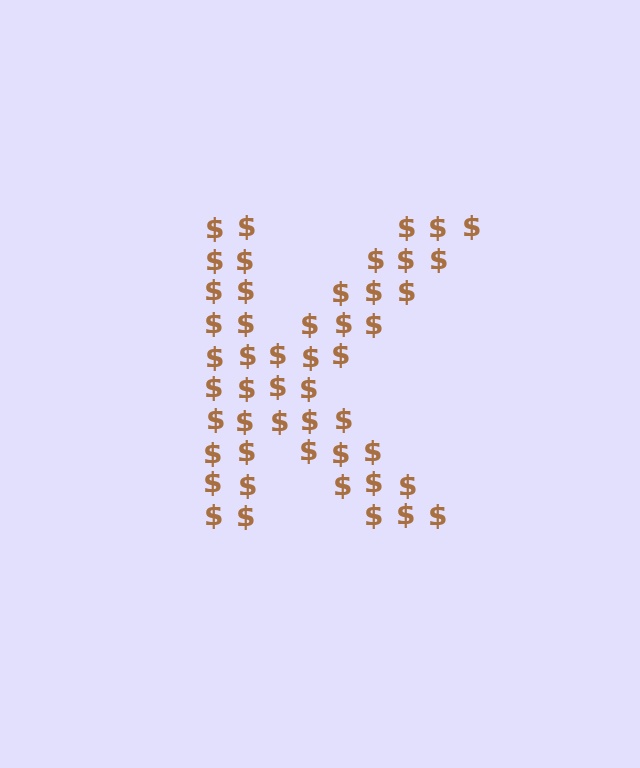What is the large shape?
The large shape is the letter K.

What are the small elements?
The small elements are dollar signs.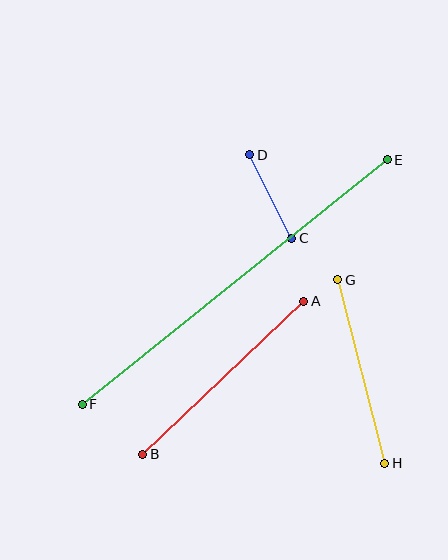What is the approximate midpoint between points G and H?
The midpoint is at approximately (361, 372) pixels.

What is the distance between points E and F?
The distance is approximately 391 pixels.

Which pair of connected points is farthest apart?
Points E and F are farthest apart.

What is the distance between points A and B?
The distance is approximately 222 pixels.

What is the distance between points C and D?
The distance is approximately 93 pixels.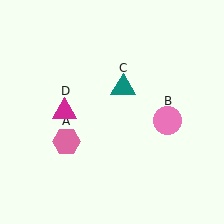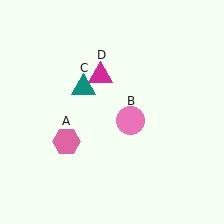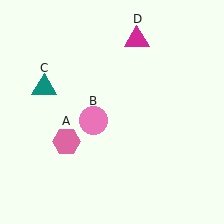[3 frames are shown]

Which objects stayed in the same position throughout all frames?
Pink hexagon (object A) remained stationary.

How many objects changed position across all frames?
3 objects changed position: pink circle (object B), teal triangle (object C), magenta triangle (object D).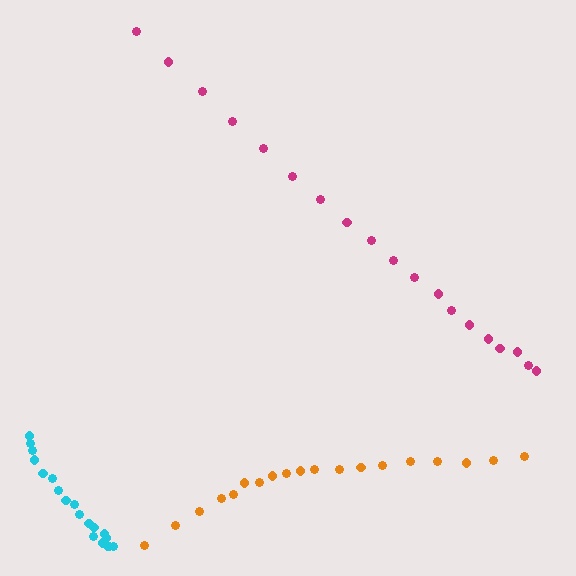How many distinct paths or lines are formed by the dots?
There are 3 distinct paths.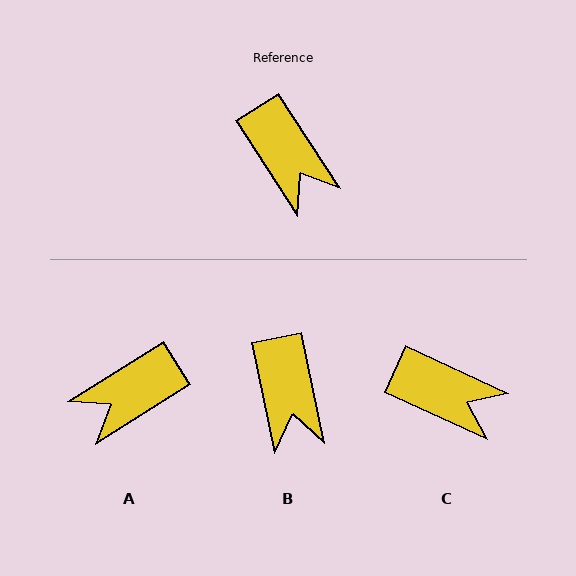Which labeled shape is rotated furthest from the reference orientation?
A, about 91 degrees away.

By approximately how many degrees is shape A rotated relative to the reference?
Approximately 91 degrees clockwise.